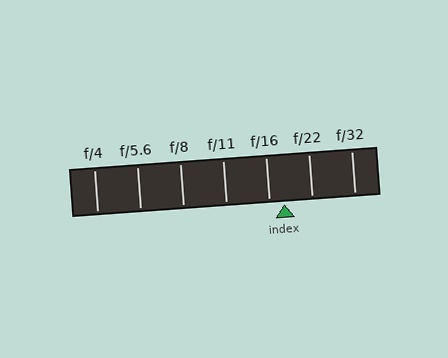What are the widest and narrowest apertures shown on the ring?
The widest aperture shown is f/4 and the narrowest is f/32.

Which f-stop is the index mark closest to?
The index mark is closest to f/16.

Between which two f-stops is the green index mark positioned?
The index mark is between f/16 and f/22.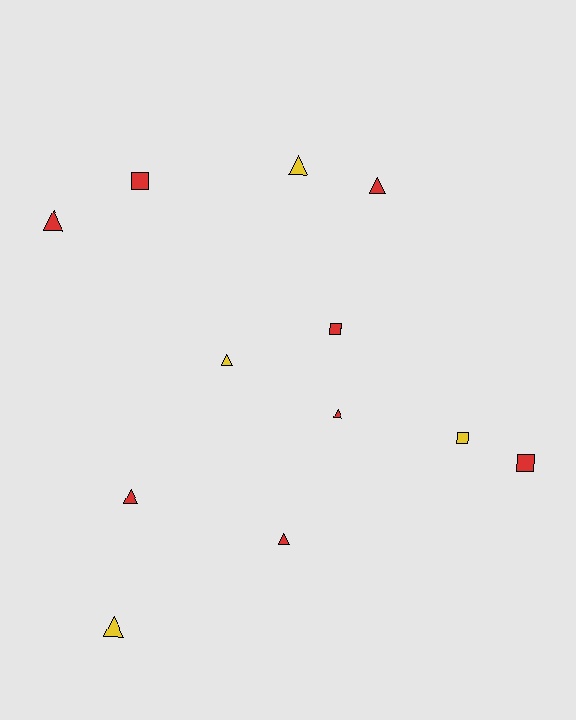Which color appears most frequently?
Red, with 8 objects.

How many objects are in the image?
There are 12 objects.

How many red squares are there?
There are 3 red squares.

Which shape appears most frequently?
Triangle, with 8 objects.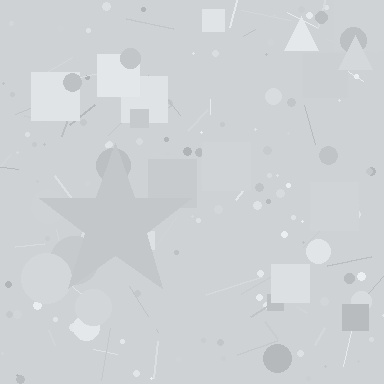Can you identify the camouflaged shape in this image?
The camouflaged shape is a star.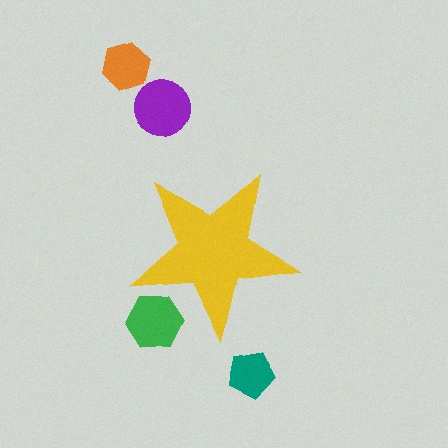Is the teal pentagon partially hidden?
No, the teal pentagon is fully visible.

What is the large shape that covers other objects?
A yellow star.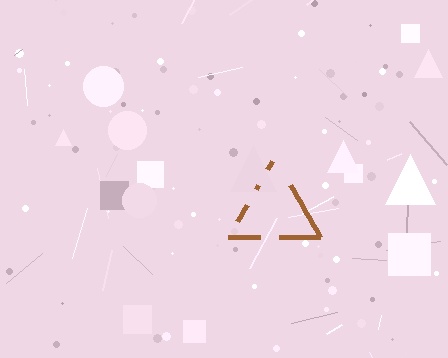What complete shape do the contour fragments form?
The contour fragments form a triangle.